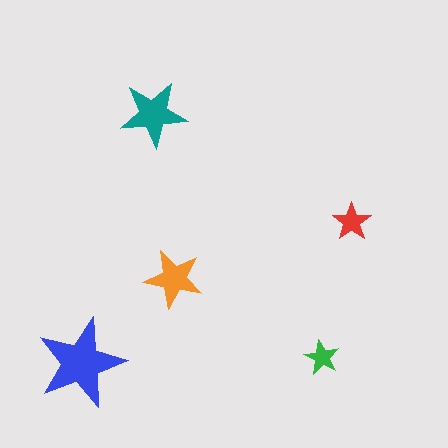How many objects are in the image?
There are 5 objects in the image.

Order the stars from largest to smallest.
the blue one, the teal one, the orange one, the red one, the green one.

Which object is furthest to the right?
The red star is rightmost.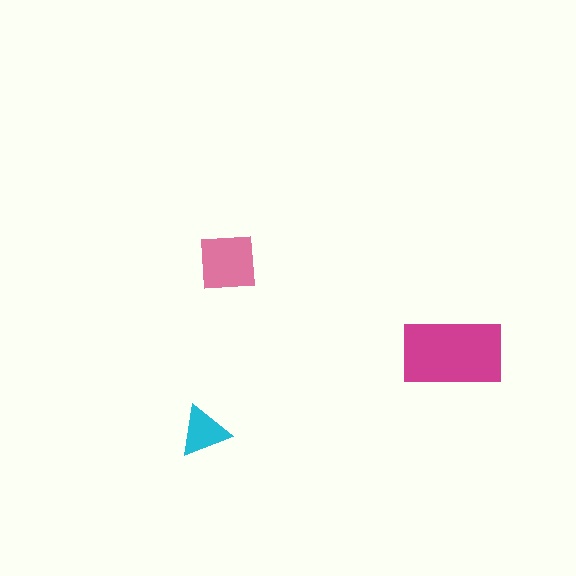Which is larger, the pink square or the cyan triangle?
The pink square.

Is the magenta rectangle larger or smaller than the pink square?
Larger.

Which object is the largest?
The magenta rectangle.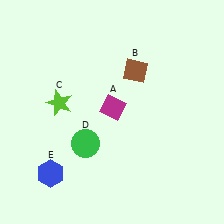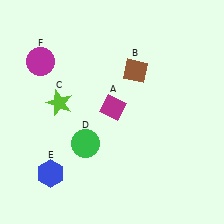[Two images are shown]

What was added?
A magenta circle (F) was added in Image 2.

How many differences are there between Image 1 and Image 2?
There is 1 difference between the two images.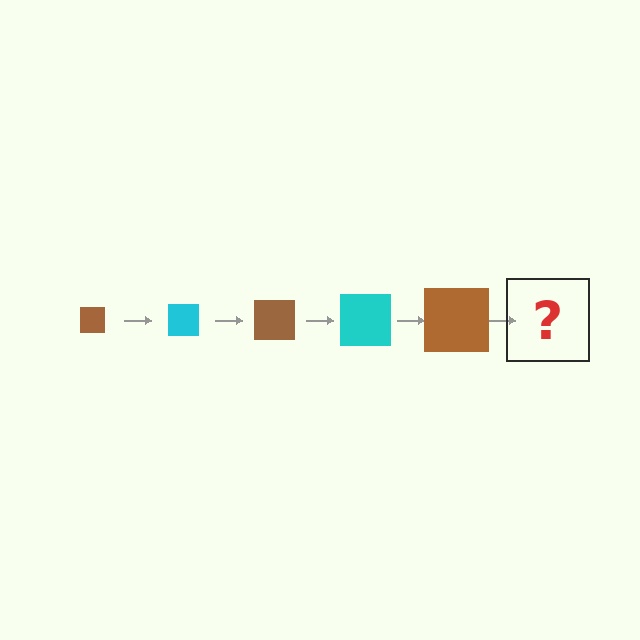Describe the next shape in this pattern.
It should be a cyan square, larger than the previous one.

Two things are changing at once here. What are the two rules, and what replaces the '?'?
The two rules are that the square grows larger each step and the color cycles through brown and cyan. The '?' should be a cyan square, larger than the previous one.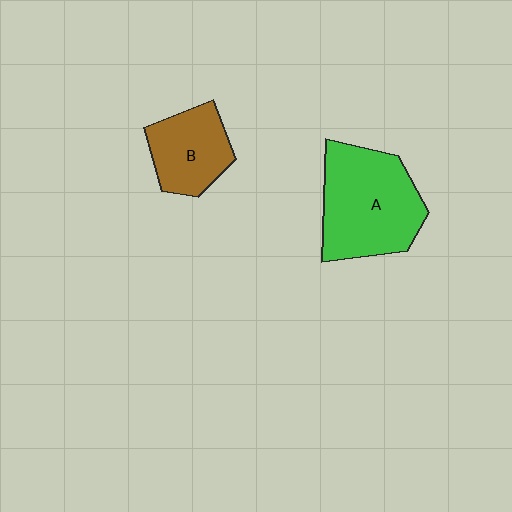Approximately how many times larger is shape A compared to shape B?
Approximately 1.7 times.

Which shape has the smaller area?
Shape B (brown).